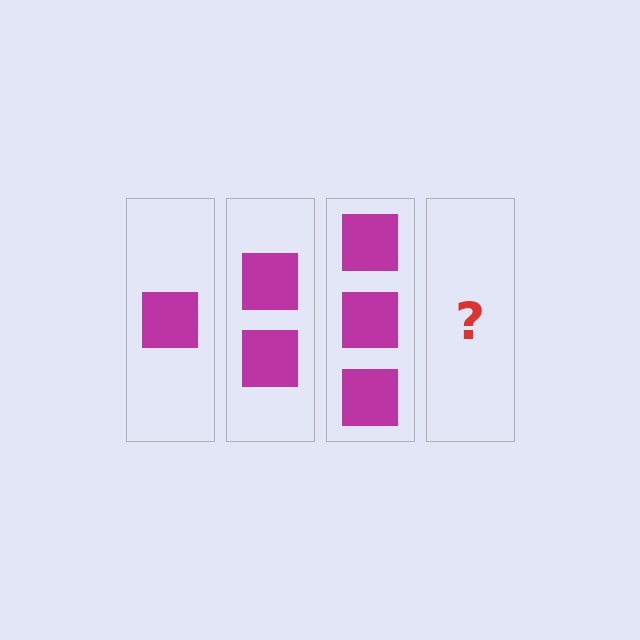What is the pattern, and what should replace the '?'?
The pattern is that each step adds one more square. The '?' should be 4 squares.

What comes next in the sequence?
The next element should be 4 squares.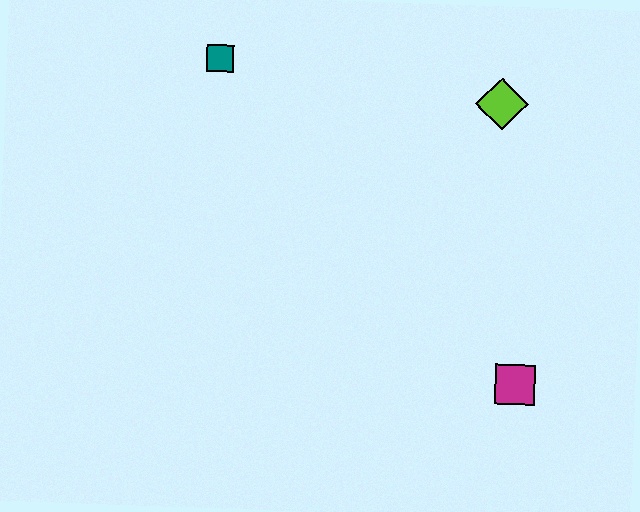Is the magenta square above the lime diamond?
No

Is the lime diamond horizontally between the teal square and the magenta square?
Yes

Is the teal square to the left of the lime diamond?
Yes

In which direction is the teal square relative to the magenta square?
The teal square is above the magenta square.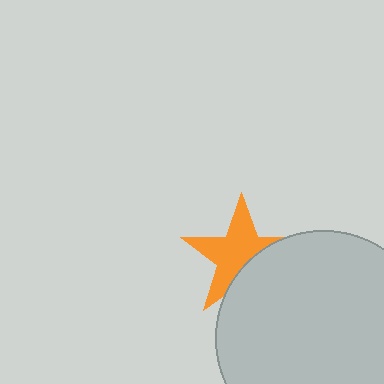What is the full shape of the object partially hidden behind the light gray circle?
The partially hidden object is an orange star.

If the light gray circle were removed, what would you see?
You would see the complete orange star.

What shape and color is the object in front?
The object in front is a light gray circle.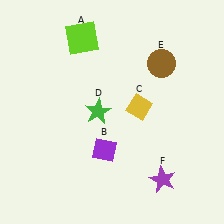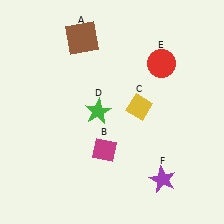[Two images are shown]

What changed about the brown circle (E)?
In Image 1, E is brown. In Image 2, it changed to red.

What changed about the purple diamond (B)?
In Image 1, B is purple. In Image 2, it changed to magenta.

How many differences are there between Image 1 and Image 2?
There are 3 differences between the two images.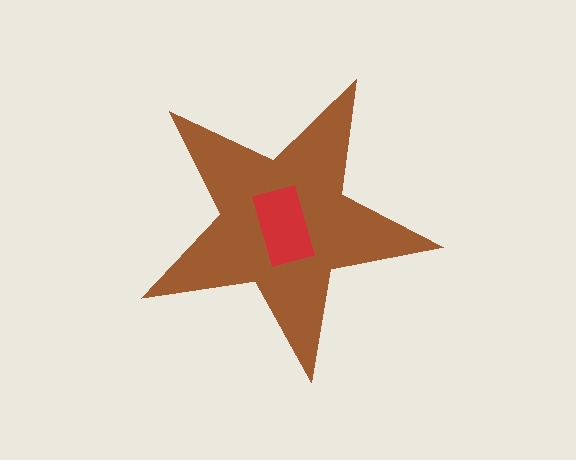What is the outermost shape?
The brown star.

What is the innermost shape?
The red rectangle.